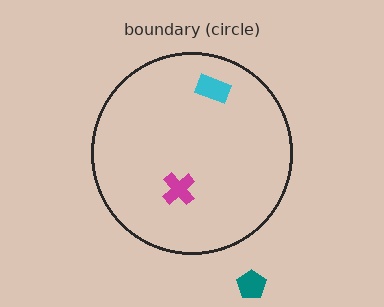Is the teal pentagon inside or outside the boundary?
Outside.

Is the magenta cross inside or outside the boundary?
Inside.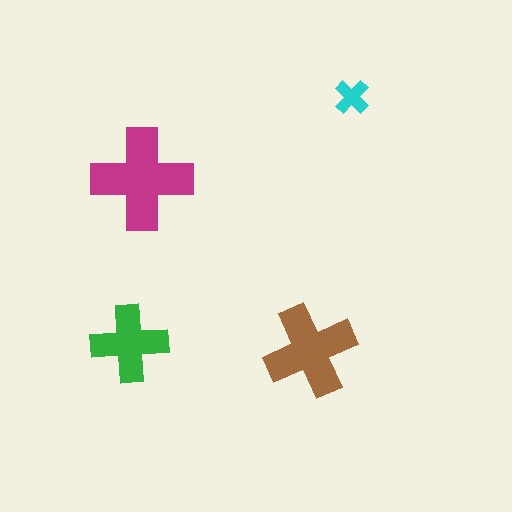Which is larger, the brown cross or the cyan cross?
The brown one.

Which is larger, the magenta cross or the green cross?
The magenta one.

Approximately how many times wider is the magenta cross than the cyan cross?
About 3 times wider.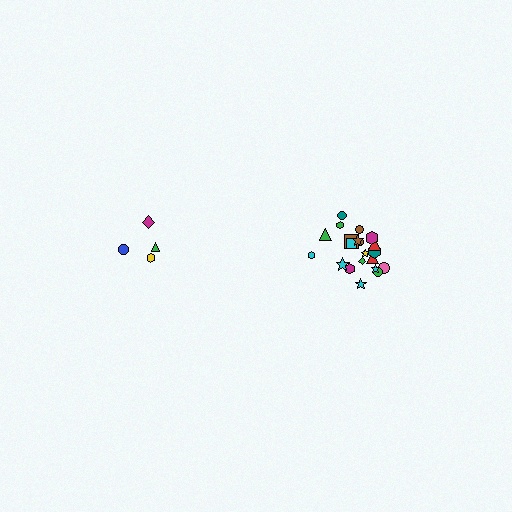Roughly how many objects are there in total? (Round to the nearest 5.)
Roughly 25 objects in total.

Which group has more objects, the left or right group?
The right group.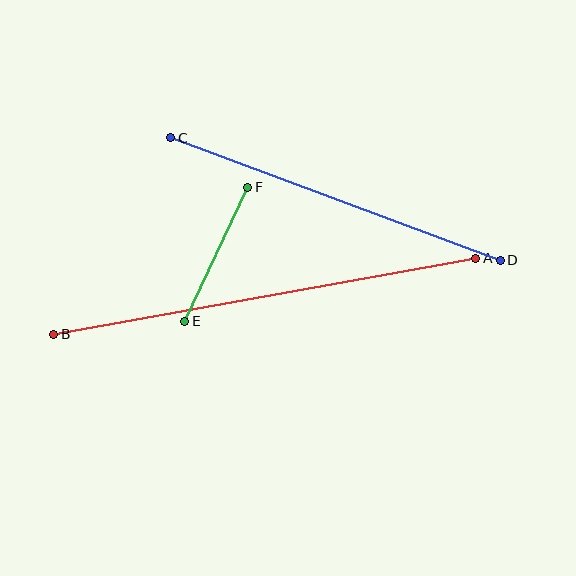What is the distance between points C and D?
The distance is approximately 352 pixels.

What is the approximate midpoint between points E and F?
The midpoint is at approximately (216, 254) pixels.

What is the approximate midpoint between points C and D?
The midpoint is at approximately (335, 199) pixels.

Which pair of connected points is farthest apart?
Points A and B are farthest apart.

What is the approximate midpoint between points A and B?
The midpoint is at approximately (265, 296) pixels.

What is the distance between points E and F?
The distance is approximately 148 pixels.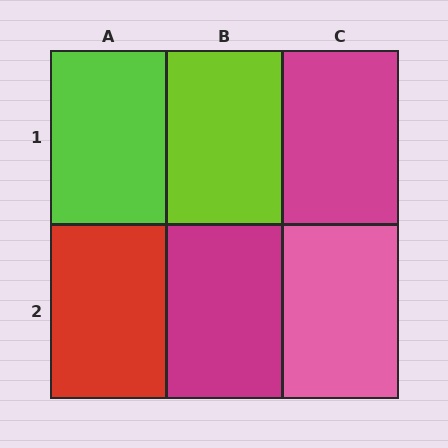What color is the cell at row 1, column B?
Lime.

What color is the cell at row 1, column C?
Magenta.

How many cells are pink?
1 cell is pink.